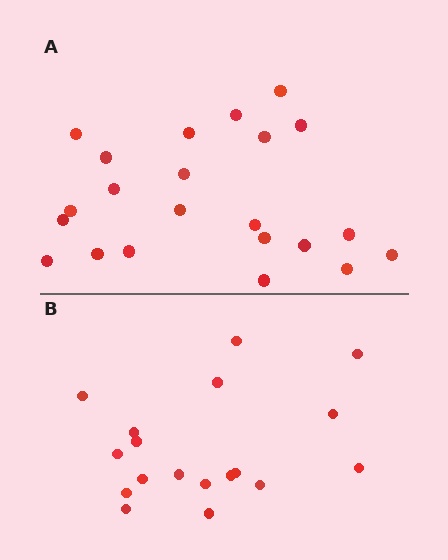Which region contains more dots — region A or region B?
Region A (the top region) has more dots.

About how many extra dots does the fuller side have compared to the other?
Region A has about 4 more dots than region B.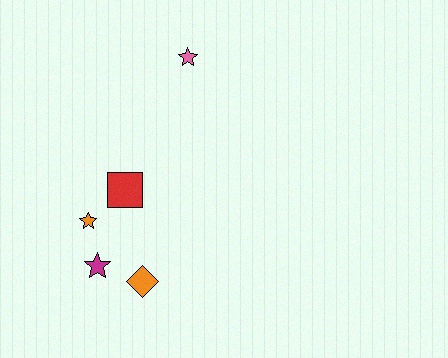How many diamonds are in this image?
There is 1 diamond.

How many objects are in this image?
There are 5 objects.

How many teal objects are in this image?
There are no teal objects.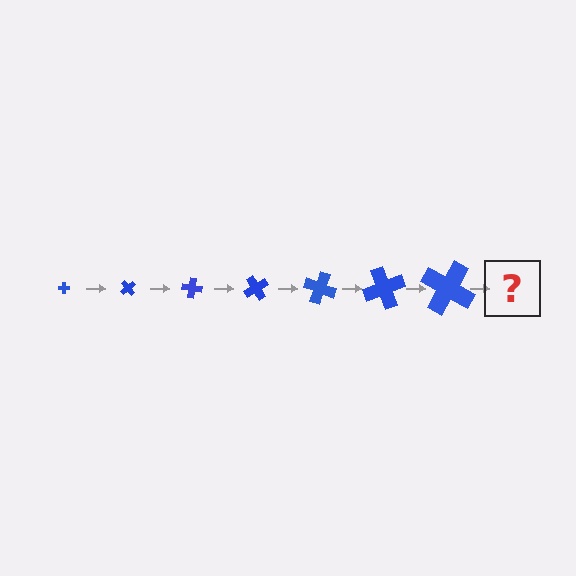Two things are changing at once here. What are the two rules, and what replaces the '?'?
The two rules are that the cross grows larger each step and it rotates 50 degrees each step. The '?' should be a cross, larger than the previous one and rotated 350 degrees from the start.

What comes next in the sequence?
The next element should be a cross, larger than the previous one and rotated 350 degrees from the start.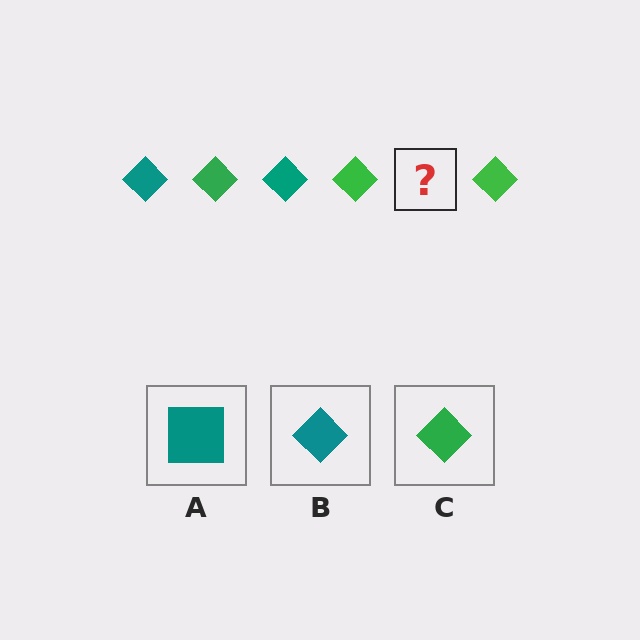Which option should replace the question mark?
Option B.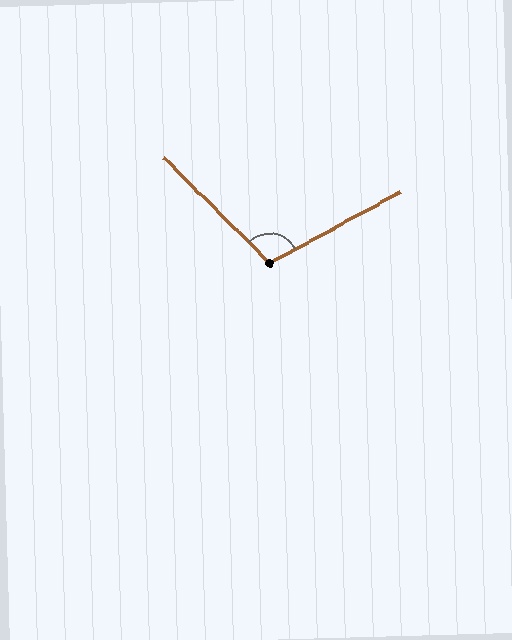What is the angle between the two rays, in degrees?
Approximately 107 degrees.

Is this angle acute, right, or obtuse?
It is obtuse.